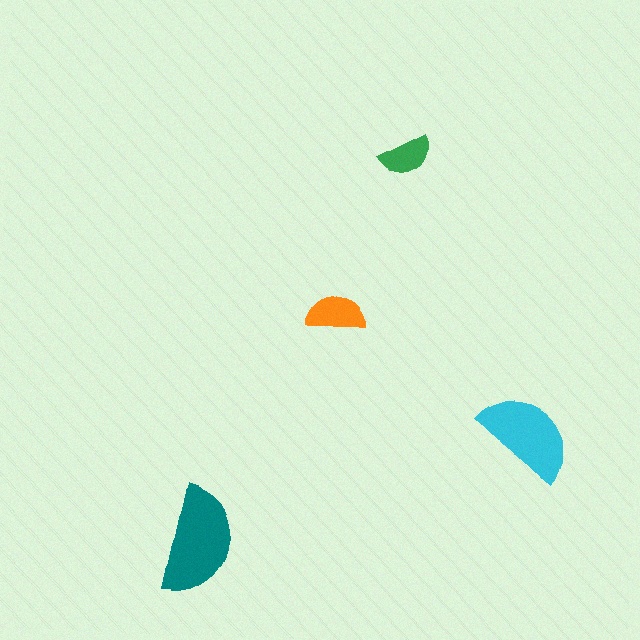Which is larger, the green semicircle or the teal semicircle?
The teal one.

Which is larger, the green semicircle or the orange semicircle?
The orange one.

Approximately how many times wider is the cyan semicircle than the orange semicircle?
About 1.5 times wider.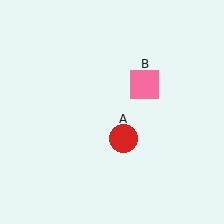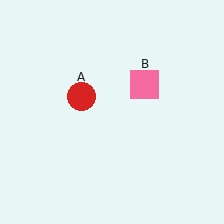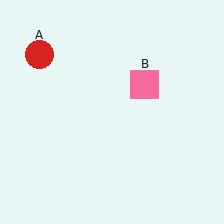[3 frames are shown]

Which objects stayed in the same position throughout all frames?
Pink square (object B) remained stationary.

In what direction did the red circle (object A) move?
The red circle (object A) moved up and to the left.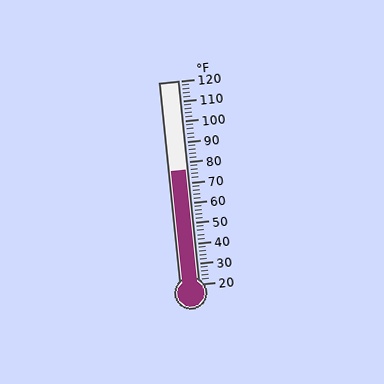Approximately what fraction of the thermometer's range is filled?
The thermometer is filled to approximately 55% of its range.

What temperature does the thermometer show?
The thermometer shows approximately 76°F.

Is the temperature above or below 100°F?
The temperature is below 100°F.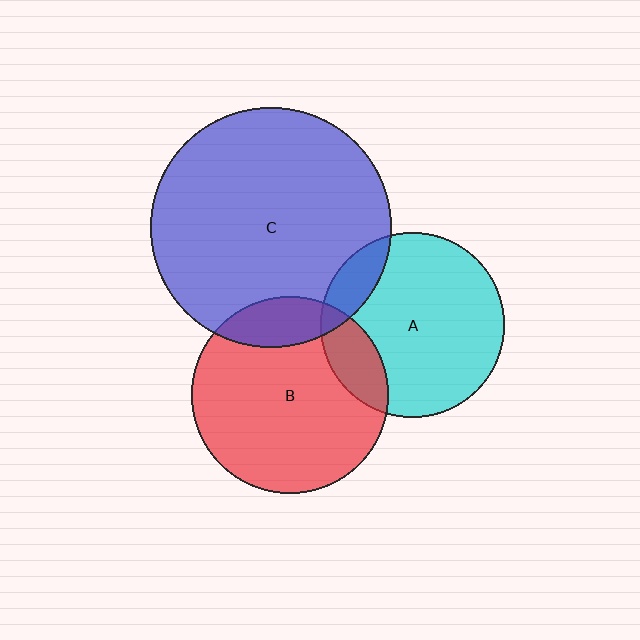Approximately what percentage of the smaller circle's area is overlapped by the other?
Approximately 15%.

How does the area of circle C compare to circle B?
Approximately 1.5 times.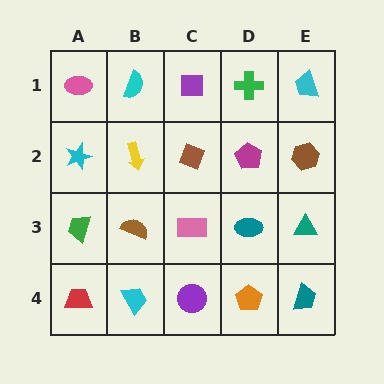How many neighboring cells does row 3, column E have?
3.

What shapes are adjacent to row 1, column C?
A brown diamond (row 2, column C), a cyan semicircle (row 1, column B), a green cross (row 1, column D).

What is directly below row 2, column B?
A brown semicircle.